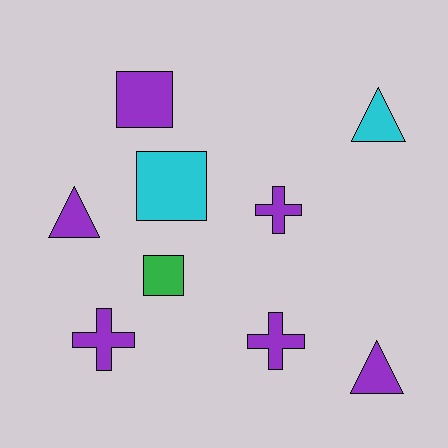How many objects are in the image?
There are 9 objects.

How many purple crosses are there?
There are 3 purple crosses.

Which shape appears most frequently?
Square, with 3 objects.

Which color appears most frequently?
Purple, with 6 objects.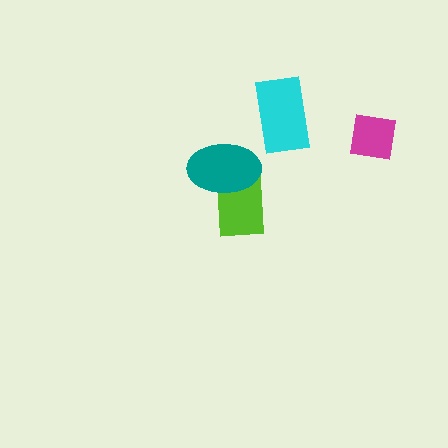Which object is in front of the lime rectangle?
The teal ellipse is in front of the lime rectangle.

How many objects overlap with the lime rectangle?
1 object overlaps with the lime rectangle.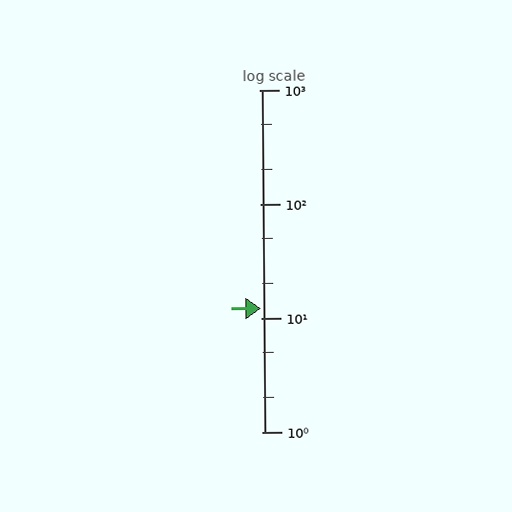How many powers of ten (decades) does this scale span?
The scale spans 3 decades, from 1 to 1000.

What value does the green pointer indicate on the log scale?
The pointer indicates approximately 12.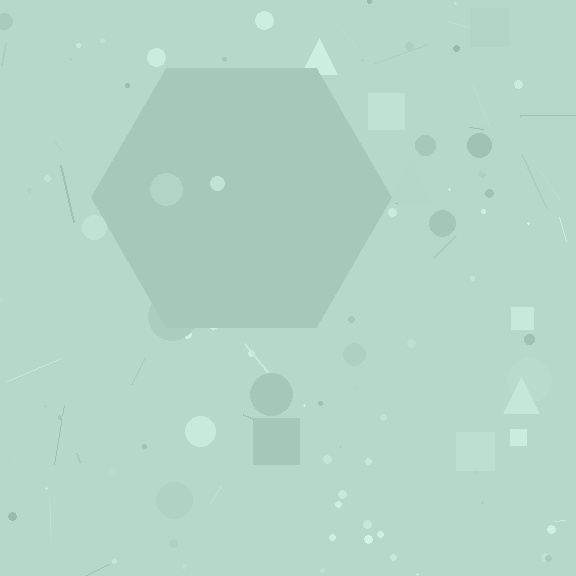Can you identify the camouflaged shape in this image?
The camouflaged shape is a hexagon.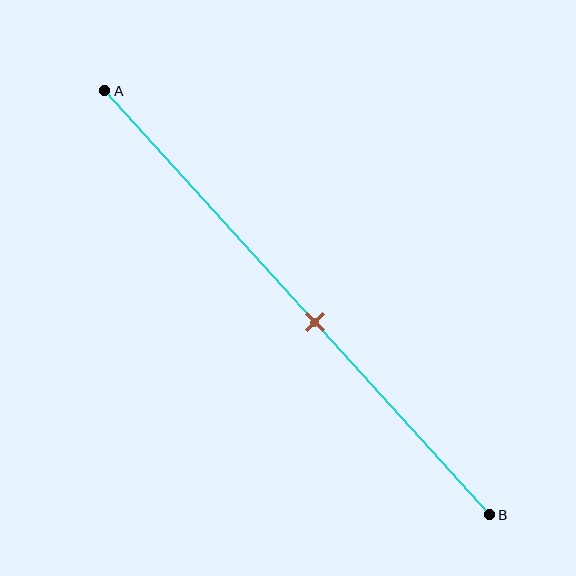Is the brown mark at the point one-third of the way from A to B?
No, the mark is at about 55% from A, not at the 33% one-third point.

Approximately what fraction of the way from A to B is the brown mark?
The brown mark is approximately 55% of the way from A to B.